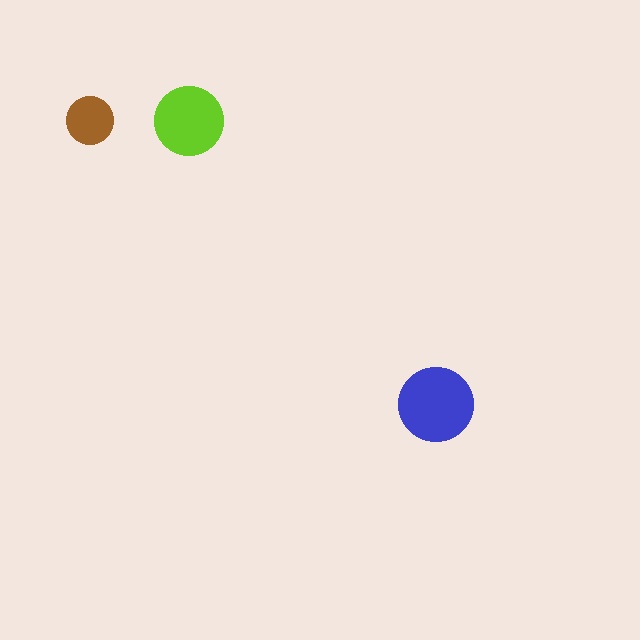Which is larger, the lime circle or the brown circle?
The lime one.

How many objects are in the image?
There are 3 objects in the image.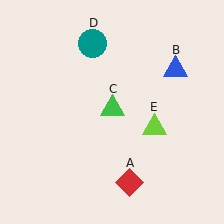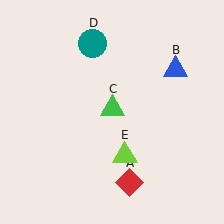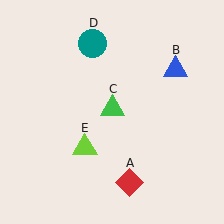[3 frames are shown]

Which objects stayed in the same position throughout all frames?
Red diamond (object A) and blue triangle (object B) and green triangle (object C) and teal circle (object D) remained stationary.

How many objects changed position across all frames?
1 object changed position: lime triangle (object E).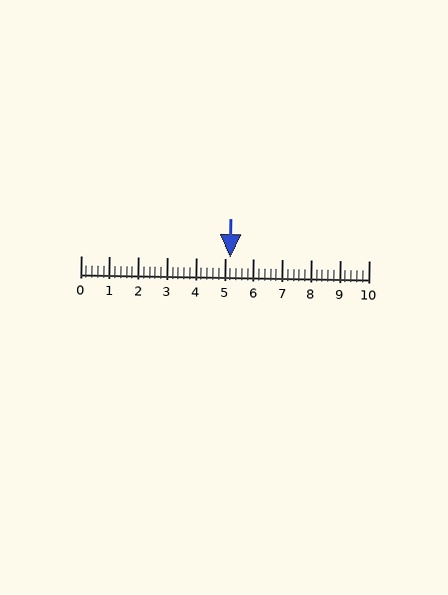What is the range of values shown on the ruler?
The ruler shows values from 0 to 10.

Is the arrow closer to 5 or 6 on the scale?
The arrow is closer to 5.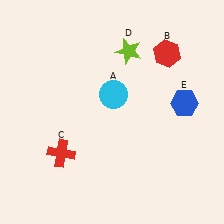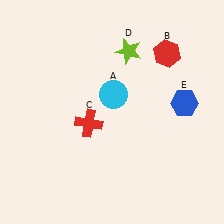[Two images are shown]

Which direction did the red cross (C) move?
The red cross (C) moved up.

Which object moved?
The red cross (C) moved up.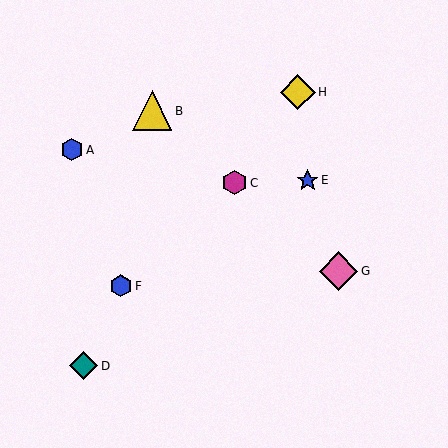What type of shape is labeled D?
Shape D is a teal diamond.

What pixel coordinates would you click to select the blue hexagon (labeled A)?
Click at (72, 150) to select the blue hexagon A.